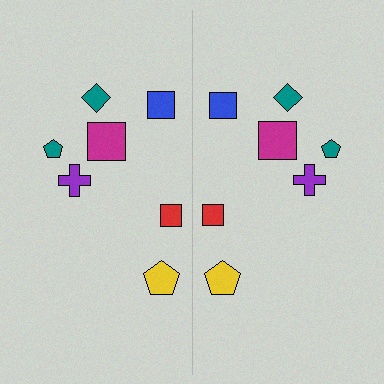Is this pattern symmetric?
Yes, this pattern has bilateral (reflection) symmetry.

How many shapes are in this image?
There are 14 shapes in this image.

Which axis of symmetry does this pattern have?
The pattern has a vertical axis of symmetry running through the center of the image.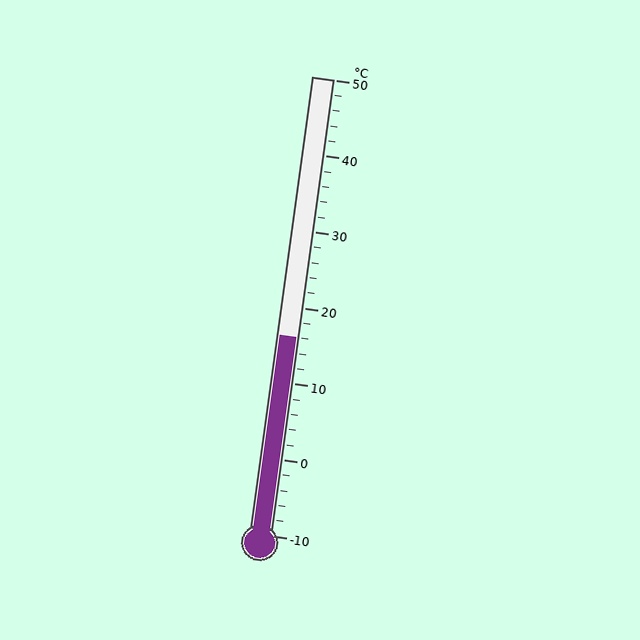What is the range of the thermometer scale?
The thermometer scale ranges from -10°C to 50°C.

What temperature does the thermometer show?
The thermometer shows approximately 16°C.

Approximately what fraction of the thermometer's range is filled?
The thermometer is filled to approximately 45% of its range.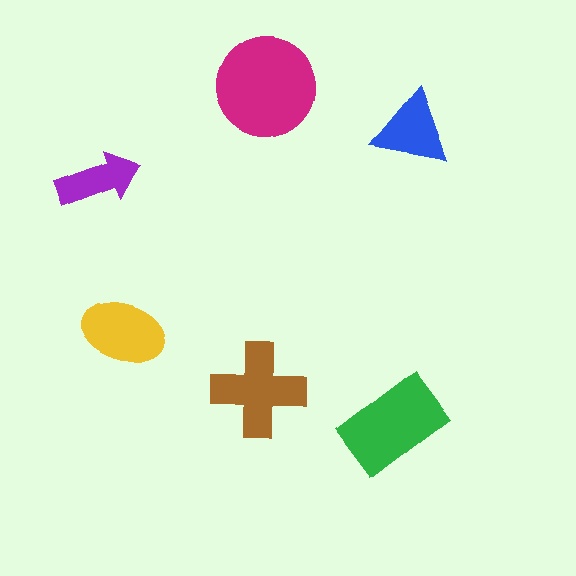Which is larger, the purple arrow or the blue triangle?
The blue triangle.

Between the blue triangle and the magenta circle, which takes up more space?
The magenta circle.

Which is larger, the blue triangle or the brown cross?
The brown cross.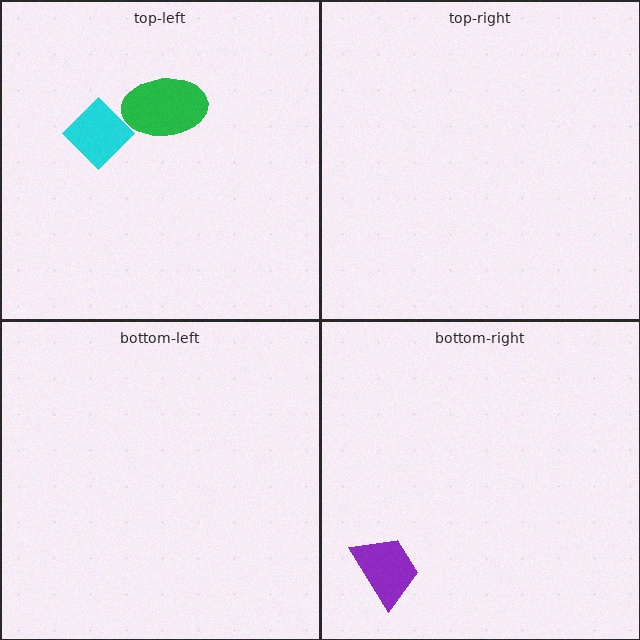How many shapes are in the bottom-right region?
1.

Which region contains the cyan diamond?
The top-left region.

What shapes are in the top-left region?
The green ellipse, the cyan diamond.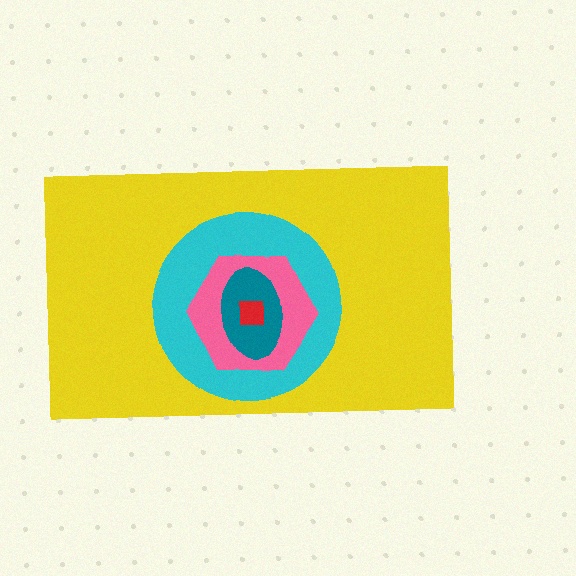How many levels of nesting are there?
5.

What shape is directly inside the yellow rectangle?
The cyan circle.